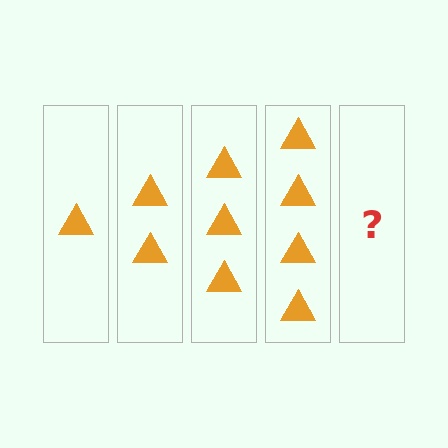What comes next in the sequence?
The next element should be 5 triangles.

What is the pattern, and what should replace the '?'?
The pattern is that each step adds one more triangle. The '?' should be 5 triangles.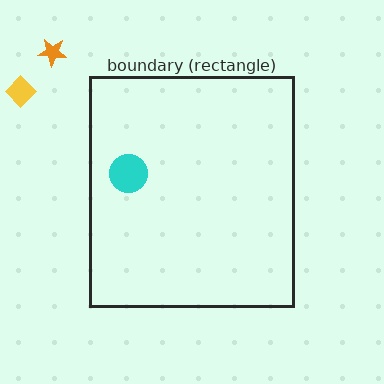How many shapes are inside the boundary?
1 inside, 2 outside.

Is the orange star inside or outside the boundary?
Outside.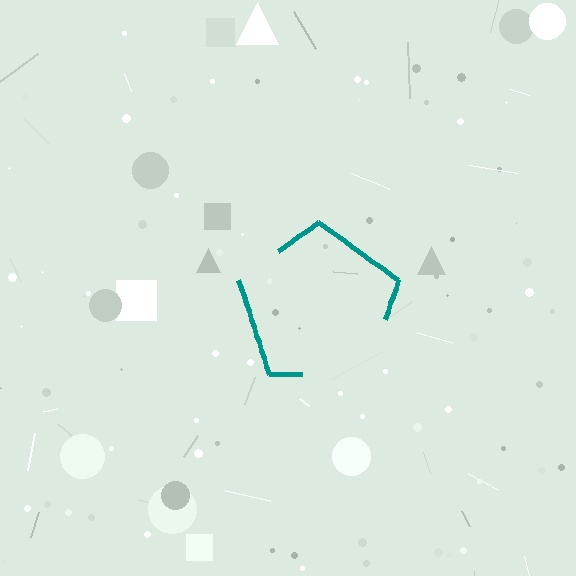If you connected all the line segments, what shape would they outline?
They would outline a pentagon.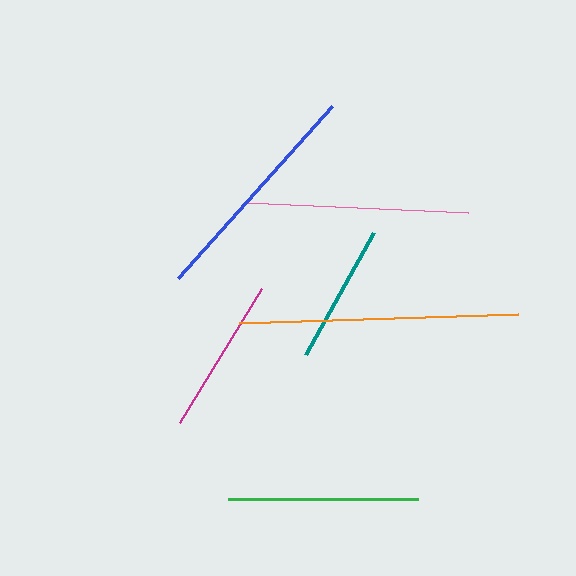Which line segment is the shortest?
The teal line is the shortest at approximately 140 pixels.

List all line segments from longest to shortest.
From longest to shortest: orange, blue, pink, green, magenta, teal.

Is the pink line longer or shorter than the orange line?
The orange line is longer than the pink line.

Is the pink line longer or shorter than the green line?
The pink line is longer than the green line.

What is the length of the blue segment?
The blue segment is approximately 231 pixels long.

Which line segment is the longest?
The orange line is the longest at approximately 280 pixels.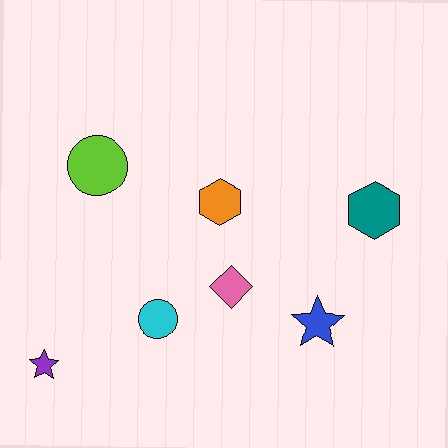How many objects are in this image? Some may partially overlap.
There are 7 objects.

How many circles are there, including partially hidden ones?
There are 2 circles.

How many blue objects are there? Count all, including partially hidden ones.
There is 1 blue object.